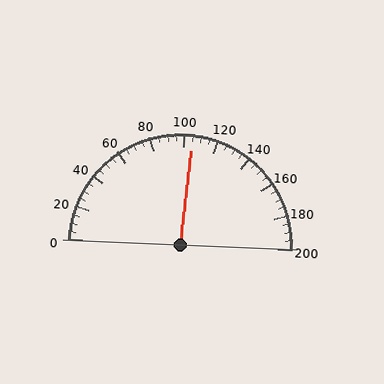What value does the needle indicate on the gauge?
The needle indicates approximately 105.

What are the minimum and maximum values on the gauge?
The gauge ranges from 0 to 200.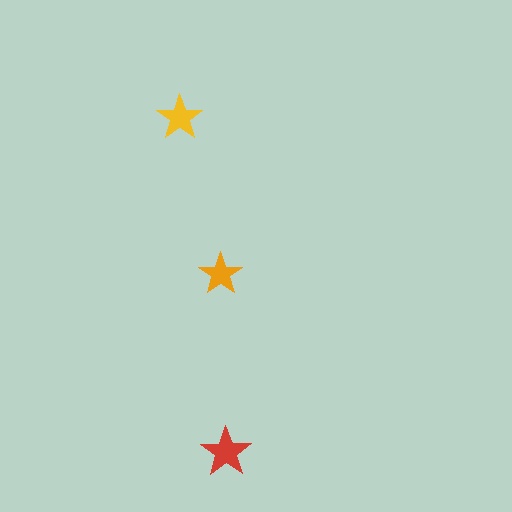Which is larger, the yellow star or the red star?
The red one.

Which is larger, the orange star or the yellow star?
The yellow one.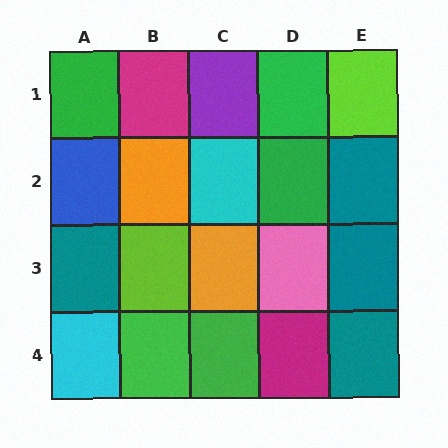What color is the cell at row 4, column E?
Teal.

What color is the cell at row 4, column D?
Magenta.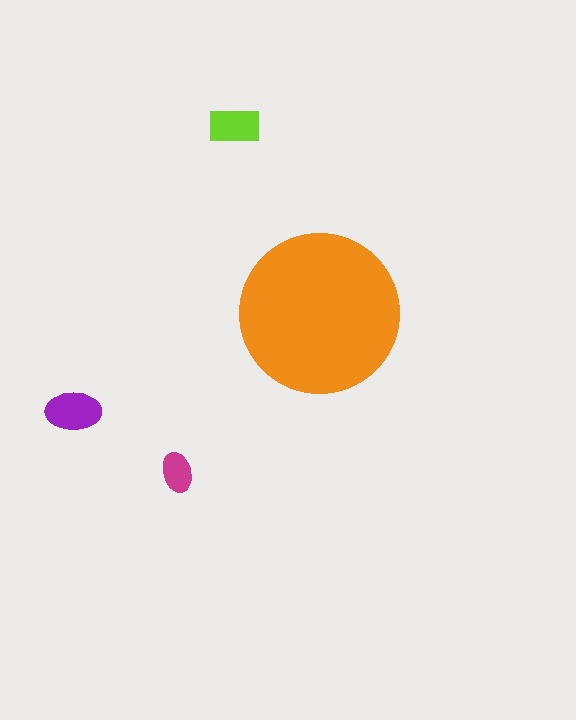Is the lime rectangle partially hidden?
No, the lime rectangle is fully visible.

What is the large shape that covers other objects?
An orange circle.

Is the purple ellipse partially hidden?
No, the purple ellipse is fully visible.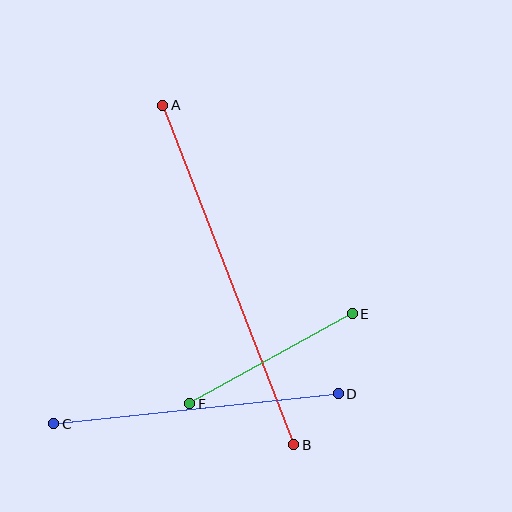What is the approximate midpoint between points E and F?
The midpoint is at approximately (271, 359) pixels.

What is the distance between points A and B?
The distance is approximately 364 pixels.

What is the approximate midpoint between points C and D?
The midpoint is at approximately (196, 409) pixels.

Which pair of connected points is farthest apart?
Points A and B are farthest apart.